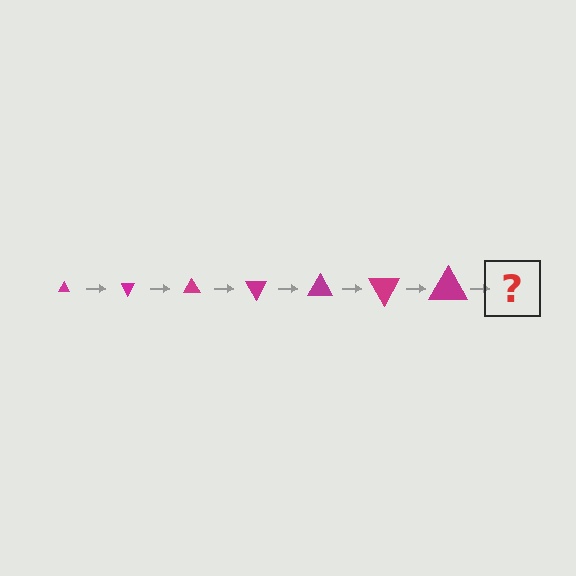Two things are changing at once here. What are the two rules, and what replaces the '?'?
The two rules are that the triangle grows larger each step and it rotates 60 degrees each step. The '?' should be a triangle, larger than the previous one and rotated 420 degrees from the start.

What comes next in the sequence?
The next element should be a triangle, larger than the previous one and rotated 420 degrees from the start.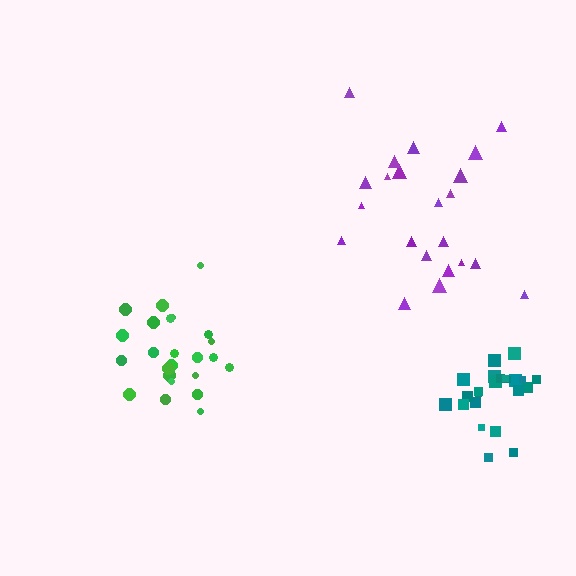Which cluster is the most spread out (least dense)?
Purple.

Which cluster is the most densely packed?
Teal.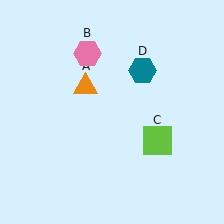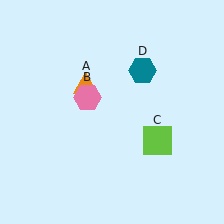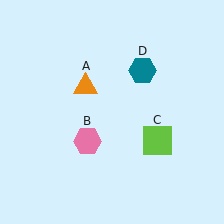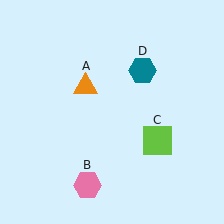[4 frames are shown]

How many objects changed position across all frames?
1 object changed position: pink hexagon (object B).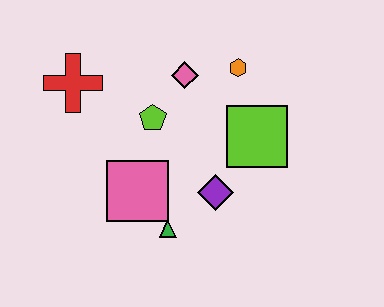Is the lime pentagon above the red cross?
No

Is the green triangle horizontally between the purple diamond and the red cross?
Yes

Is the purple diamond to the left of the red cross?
No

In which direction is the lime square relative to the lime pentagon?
The lime square is to the right of the lime pentagon.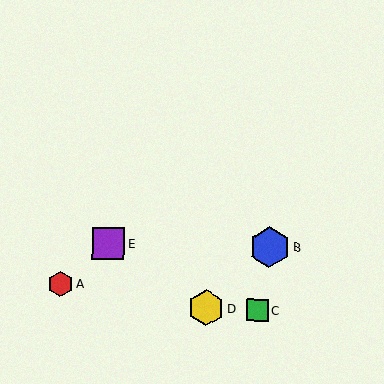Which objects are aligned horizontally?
Objects B, E are aligned horizontally.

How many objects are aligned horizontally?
2 objects (B, E) are aligned horizontally.